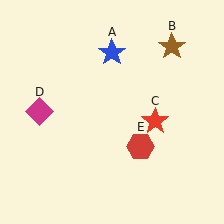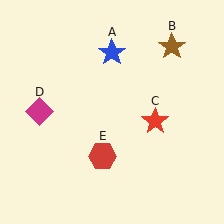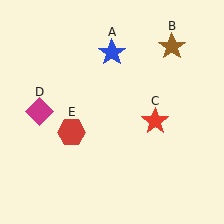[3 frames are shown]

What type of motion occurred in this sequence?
The red hexagon (object E) rotated clockwise around the center of the scene.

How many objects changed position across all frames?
1 object changed position: red hexagon (object E).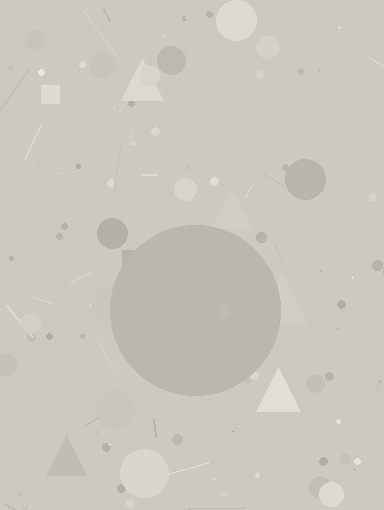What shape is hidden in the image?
A circle is hidden in the image.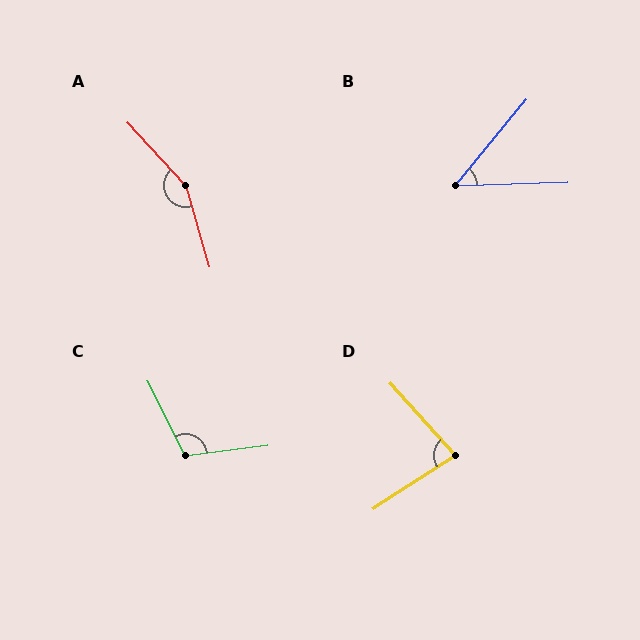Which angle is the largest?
A, at approximately 153 degrees.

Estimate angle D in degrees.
Approximately 81 degrees.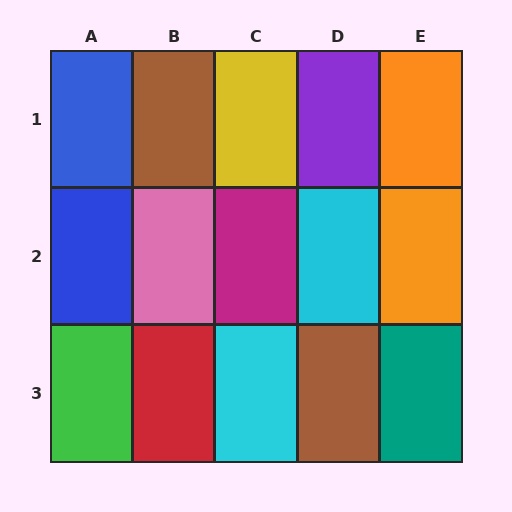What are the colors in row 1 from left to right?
Blue, brown, yellow, purple, orange.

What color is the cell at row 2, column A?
Blue.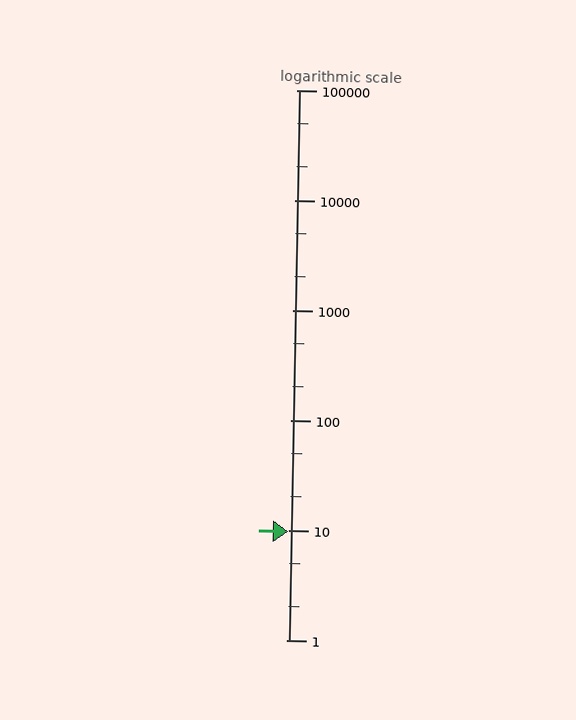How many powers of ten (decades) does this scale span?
The scale spans 5 decades, from 1 to 100000.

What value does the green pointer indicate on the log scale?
The pointer indicates approximately 9.6.